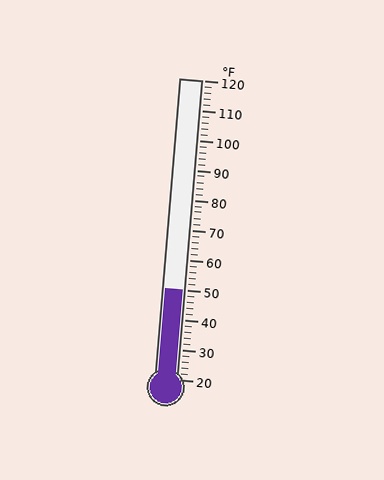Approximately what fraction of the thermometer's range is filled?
The thermometer is filled to approximately 30% of its range.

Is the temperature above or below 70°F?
The temperature is below 70°F.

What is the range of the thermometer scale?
The thermometer scale ranges from 20°F to 120°F.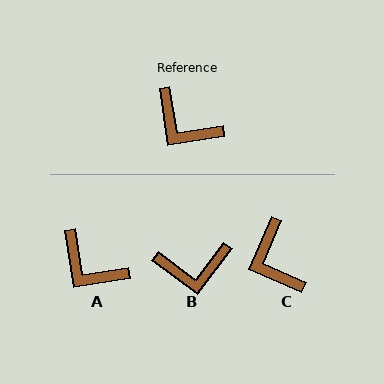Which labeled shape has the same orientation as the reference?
A.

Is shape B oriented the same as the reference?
No, it is off by about 44 degrees.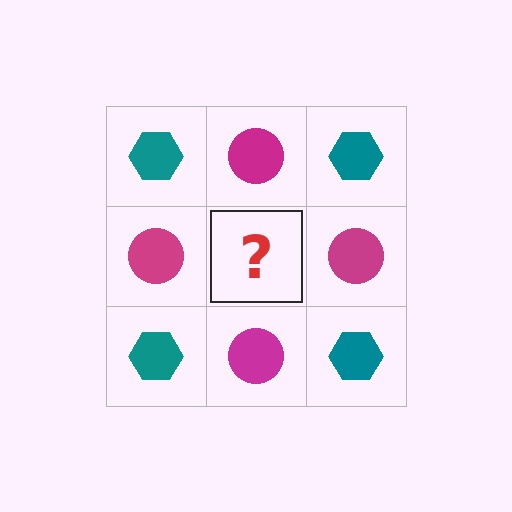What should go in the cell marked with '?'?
The missing cell should contain a teal hexagon.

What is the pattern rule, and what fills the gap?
The rule is that it alternates teal hexagon and magenta circle in a checkerboard pattern. The gap should be filled with a teal hexagon.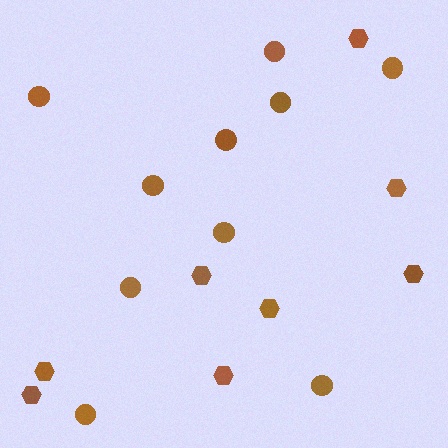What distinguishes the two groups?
There are 2 groups: one group of circles (10) and one group of hexagons (8).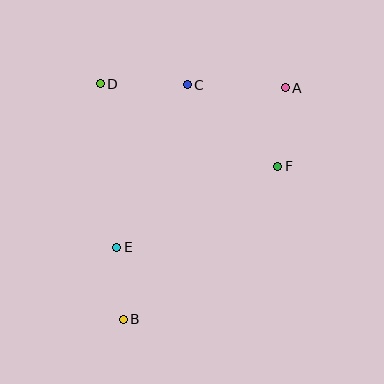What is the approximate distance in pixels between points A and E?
The distance between A and E is approximately 232 pixels.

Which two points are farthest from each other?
Points A and B are farthest from each other.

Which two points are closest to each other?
Points B and E are closest to each other.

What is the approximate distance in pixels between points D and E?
The distance between D and E is approximately 165 pixels.